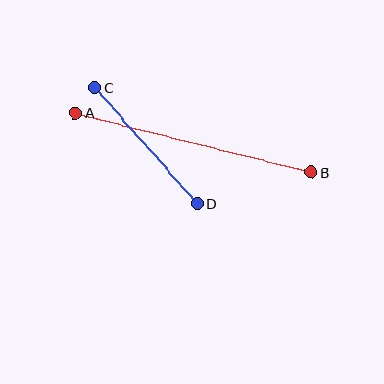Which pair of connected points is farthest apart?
Points A and B are farthest apart.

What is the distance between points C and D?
The distance is approximately 155 pixels.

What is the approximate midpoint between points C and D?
The midpoint is at approximately (146, 146) pixels.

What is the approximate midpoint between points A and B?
The midpoint is at approximately (193, 143) pixels.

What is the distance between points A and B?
The distance is approximately 243 pixels.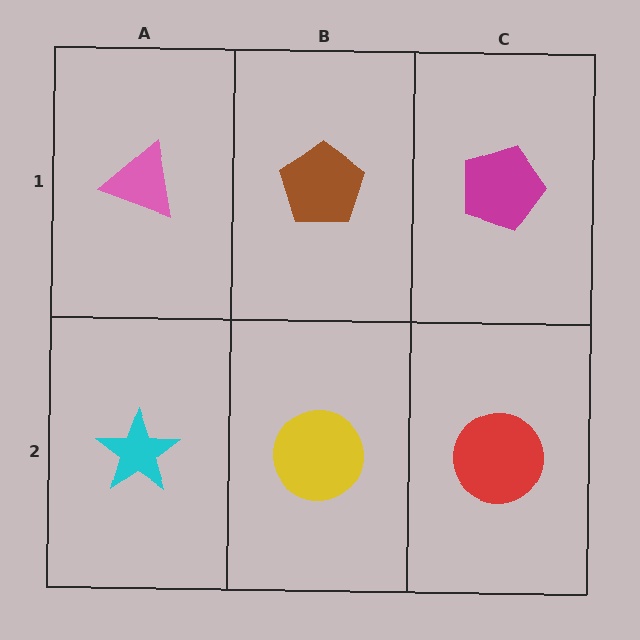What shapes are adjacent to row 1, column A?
A cyan star (row 2, column A), a brown pentagon (row 1, column B).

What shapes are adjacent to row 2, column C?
A magenta pentagon (row 1, column C), a yellow circle (row 2, column B).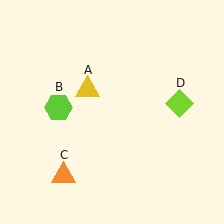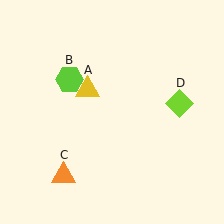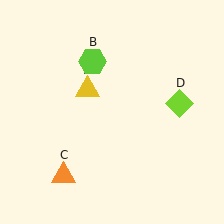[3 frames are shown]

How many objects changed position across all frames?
1 object changed position: lime hexagon (object B).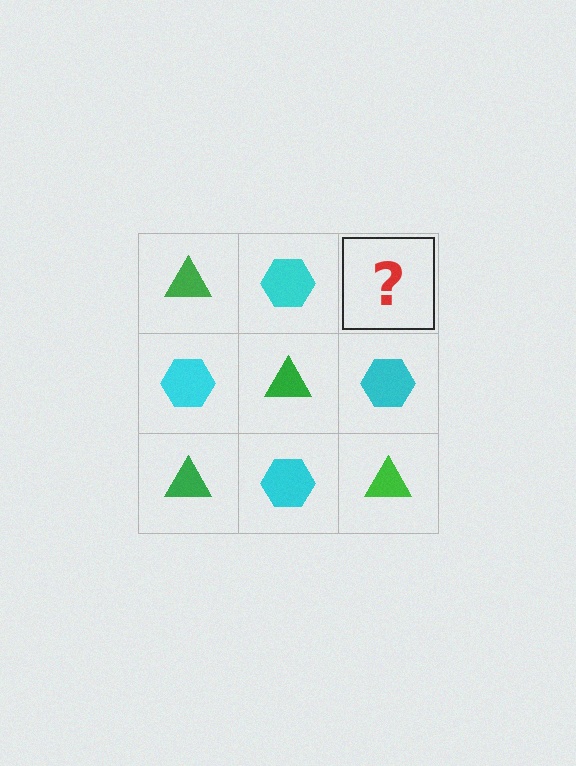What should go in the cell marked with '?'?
The missing cell should contain a green triangle.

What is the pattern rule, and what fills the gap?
The rule is that it alternates green triangle and cyan hexagon in a checkerboard pattern. The gap should be filled with a green triangle.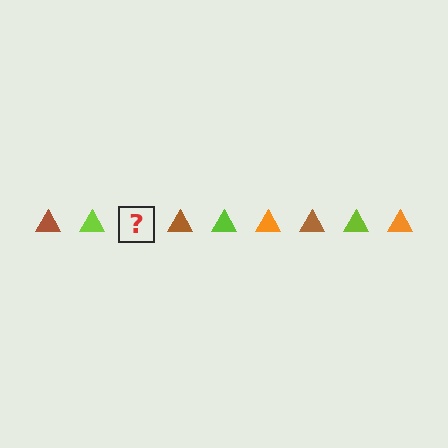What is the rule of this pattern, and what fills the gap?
The rule is that the pattern cycles through brown, lime, orange triangles. The gap should be filled with an orange triangle.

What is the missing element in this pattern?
The missing element is an orange triangle.